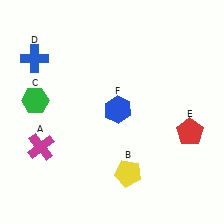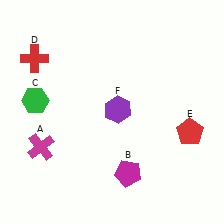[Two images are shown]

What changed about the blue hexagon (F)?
In Image 1, F is blue. In Image 2, it changed to purple.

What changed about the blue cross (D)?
In Image 1, D is blue. In Image 2, it changed to red.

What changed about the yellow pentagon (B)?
In Image 1, B is yellow. In Image 2, it changed to magenta.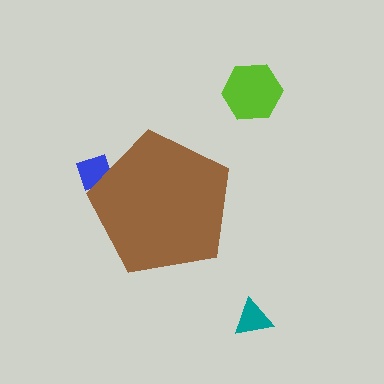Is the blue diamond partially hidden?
Yes, the blue diamond is partially hidden behind the brown pentagon.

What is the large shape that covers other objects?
A brown pentagon.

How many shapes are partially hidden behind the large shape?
1 shape is partially hidden.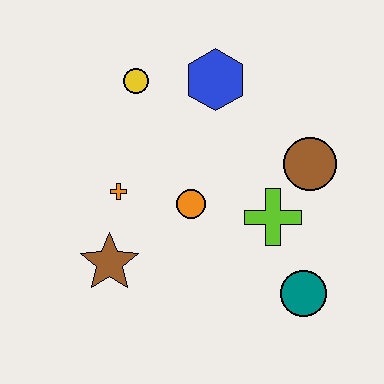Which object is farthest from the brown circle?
The brown star is farthest from the brown circle.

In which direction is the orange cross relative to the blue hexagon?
The orange cross is below the blue hexagon.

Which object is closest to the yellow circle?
The blue hexagon is closest to the yellow circle.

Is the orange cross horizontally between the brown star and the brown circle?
Yes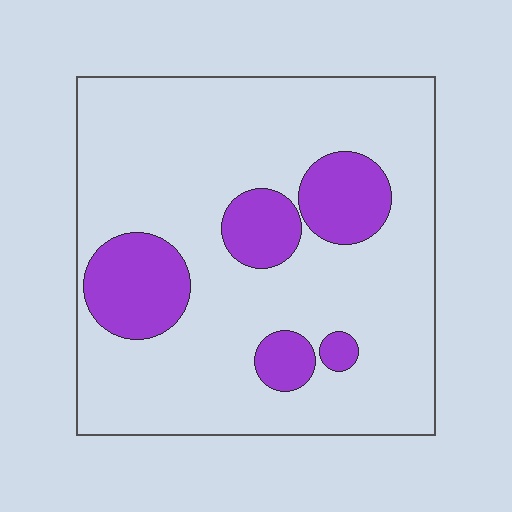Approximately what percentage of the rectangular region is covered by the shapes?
Approximately 20%.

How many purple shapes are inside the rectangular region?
5.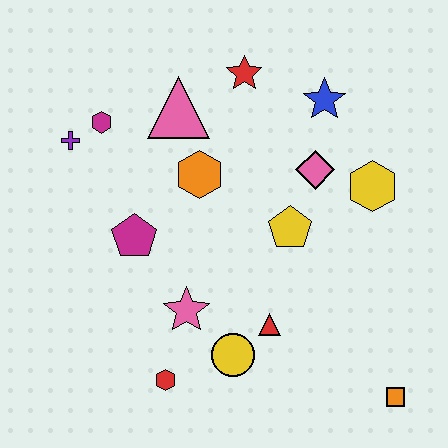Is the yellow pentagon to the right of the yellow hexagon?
No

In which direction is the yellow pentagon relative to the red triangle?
The yellow pentagon is above the red triangle.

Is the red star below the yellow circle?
No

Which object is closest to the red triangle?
The yellow circle is closest to the red triangle.